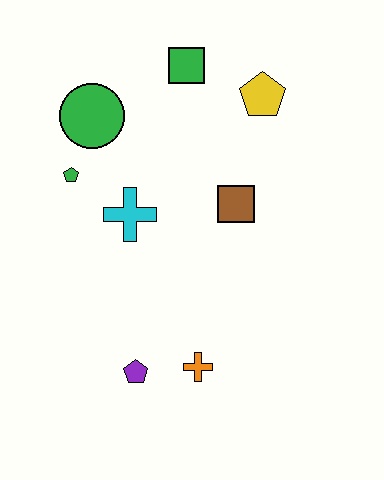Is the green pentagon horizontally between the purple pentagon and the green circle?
No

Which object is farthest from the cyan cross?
The yellow pentagon is farthest from the cyan cross.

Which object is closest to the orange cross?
The purple pentagon is closest to the orange cross.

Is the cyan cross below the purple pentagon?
No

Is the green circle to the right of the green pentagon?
Yes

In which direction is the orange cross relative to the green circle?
The orange cross is below the green circle.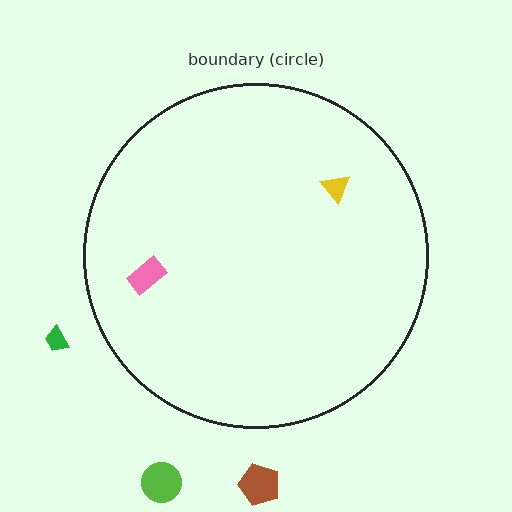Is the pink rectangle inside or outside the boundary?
Inside.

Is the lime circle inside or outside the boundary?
Outside.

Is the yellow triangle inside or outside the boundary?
Inside.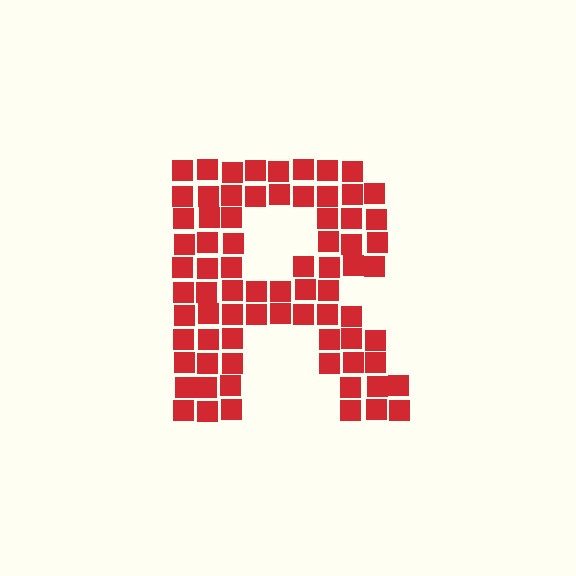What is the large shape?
The large shape is the letter R.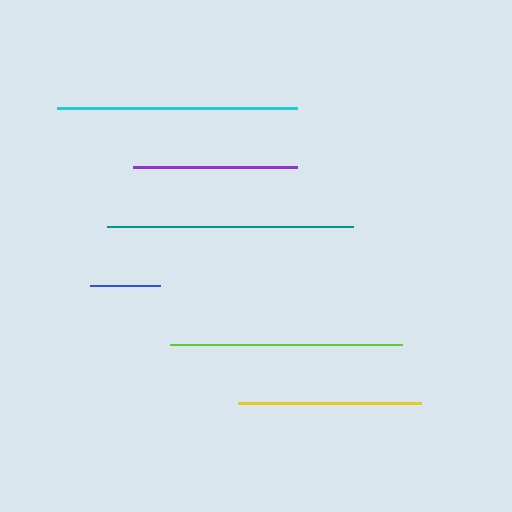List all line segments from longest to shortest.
From longest to shortest: teal, cyan, lime, yellow, purple, blue.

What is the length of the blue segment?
The blue segment is approximately 70 pixels long.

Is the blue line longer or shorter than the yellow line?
The yellow line is longer than the blue line.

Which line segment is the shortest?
The blue line is the shortest at approximately 70 pixels.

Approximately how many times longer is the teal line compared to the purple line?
The teal line is approximately 1.5 times the length of the purple line.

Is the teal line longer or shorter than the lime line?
The teal line is longer than the lime line.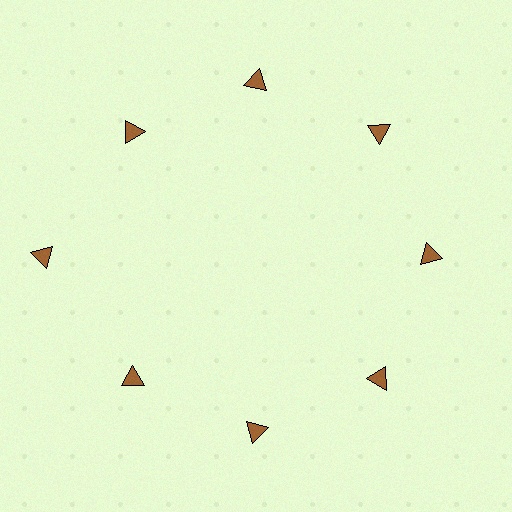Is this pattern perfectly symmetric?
No. The 8 brown triangles are arranged in a ring, but one element near the 9 o'clock position is pushed outward from the center, breaking the 8-fold rotational symmetry.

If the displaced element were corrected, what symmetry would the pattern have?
It would have 8-fold rotational symmetry — the pattern would map onto itself every 45 degrees.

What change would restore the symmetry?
The symmetry would be restored by moving it inward, back onto the ring so that all 8 triangles sit at equal angles and equal distance from the center.